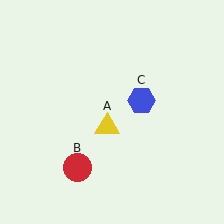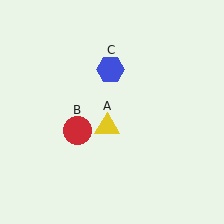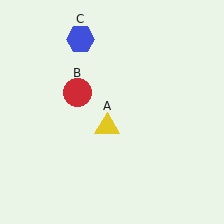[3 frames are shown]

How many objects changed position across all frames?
2 objects changed position: red circle (object B), blue hexagon (object C).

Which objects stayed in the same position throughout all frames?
Yellow triangle (object A) remained stationary.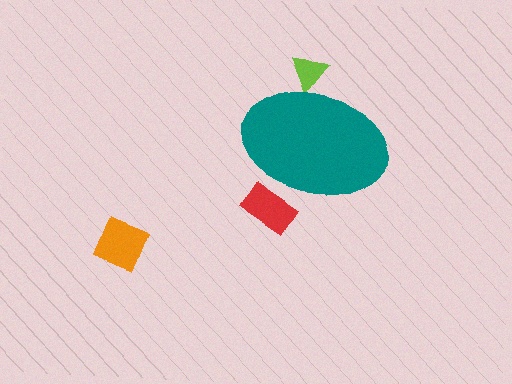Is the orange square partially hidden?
No, the orange square is fully visible.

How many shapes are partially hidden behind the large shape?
2 shapes are partially hidden.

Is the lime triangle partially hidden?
Yes, the lime triangle is partially hidden behind the teal ellipse.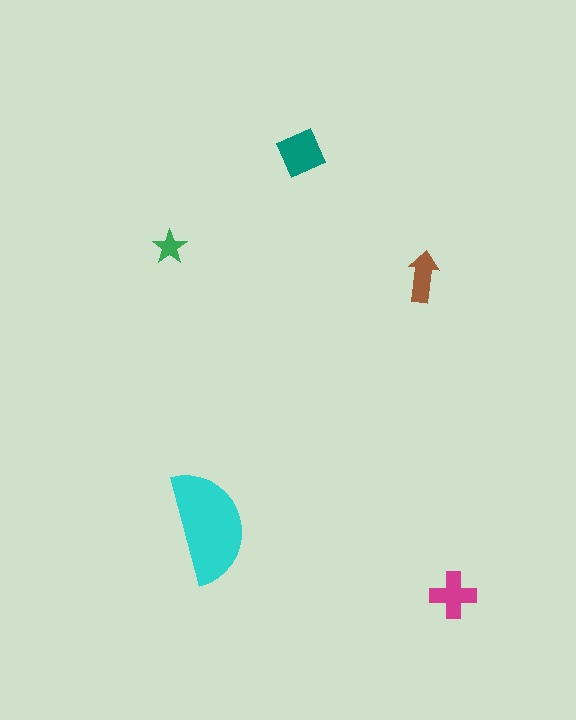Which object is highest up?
The teal diamond is topmost.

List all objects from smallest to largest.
The green star, the brown arrow, the magenta cross, the teal diamond, the cyan semicircle.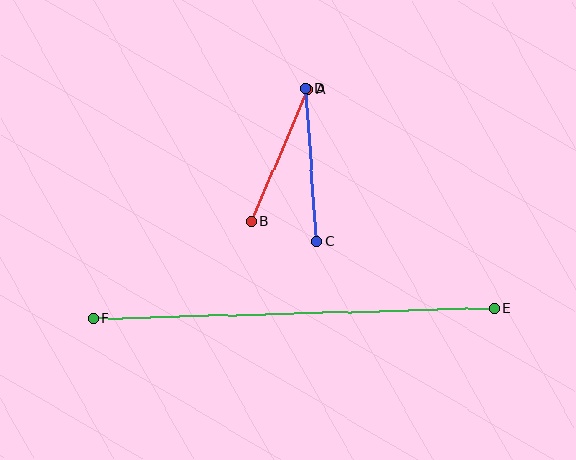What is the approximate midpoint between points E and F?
The midpoint is at approximately (294, 313) pixels.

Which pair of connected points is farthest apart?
Points E and F are farthest apart.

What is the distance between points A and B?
The distance is approximately 143 pixels.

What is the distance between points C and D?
The distance is approximately 153 pixels.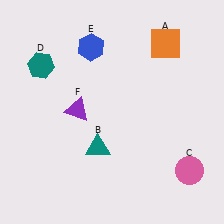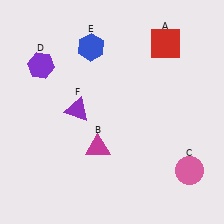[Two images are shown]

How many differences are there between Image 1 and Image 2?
There are 3 differences between the two images.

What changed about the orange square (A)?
In Image 1, A is orange. In Image 2, it changed to red.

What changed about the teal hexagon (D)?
In Image 1, D is teal. In Image 2, it changed to purple.